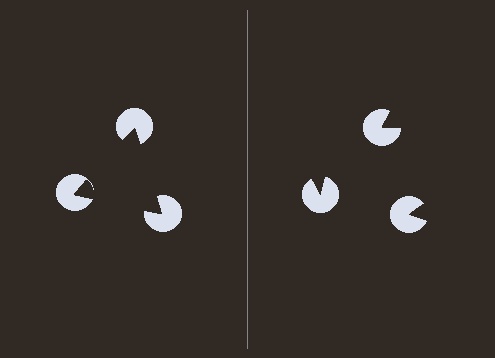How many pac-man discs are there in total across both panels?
6 — 3 on each side.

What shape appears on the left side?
An illusory triangle.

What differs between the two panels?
The pac-man discs are positioned identically on both sides; only the wedge orientations differ. On the left they align to a triangle; on the right they are misaligned.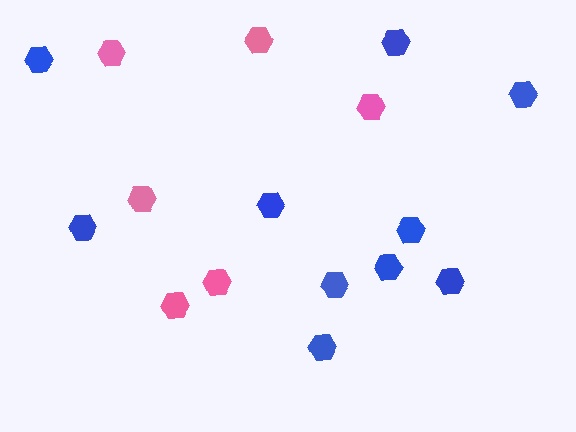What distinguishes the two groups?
There are 2 groups: one group of pink hexagons (6) and one group of blue hexagons (10).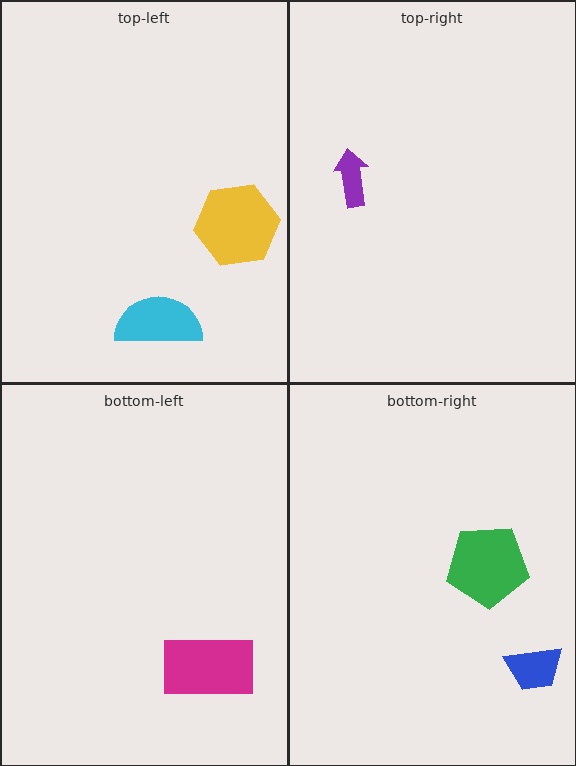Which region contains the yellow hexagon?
The top-left region.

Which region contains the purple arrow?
The top-right region.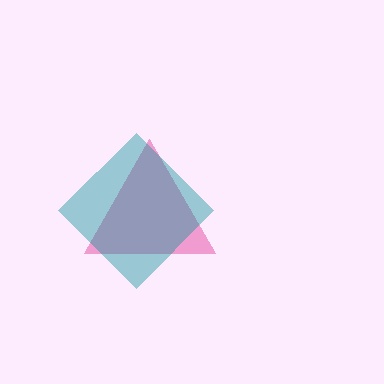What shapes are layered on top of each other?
The layered shapes are: a pink triangle, a teal diamond.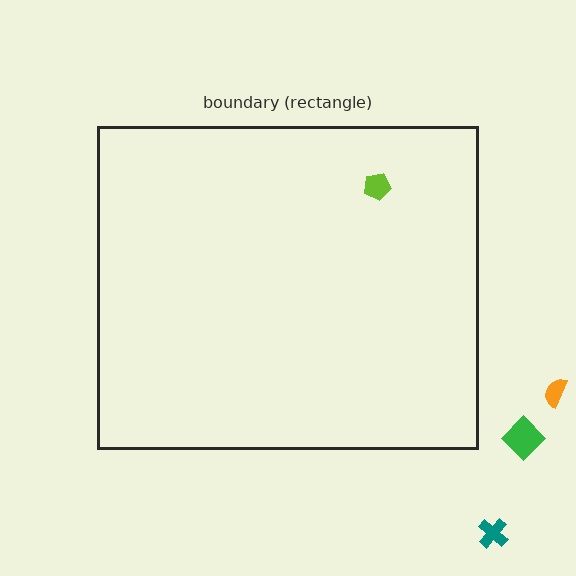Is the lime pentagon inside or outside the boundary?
Inside.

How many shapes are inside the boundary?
1 inside, 3 outside.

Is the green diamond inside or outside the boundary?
Outside.